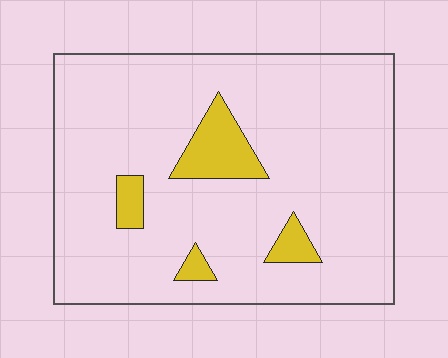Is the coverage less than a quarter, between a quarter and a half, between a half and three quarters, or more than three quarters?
Less than a quarter.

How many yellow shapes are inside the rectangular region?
4.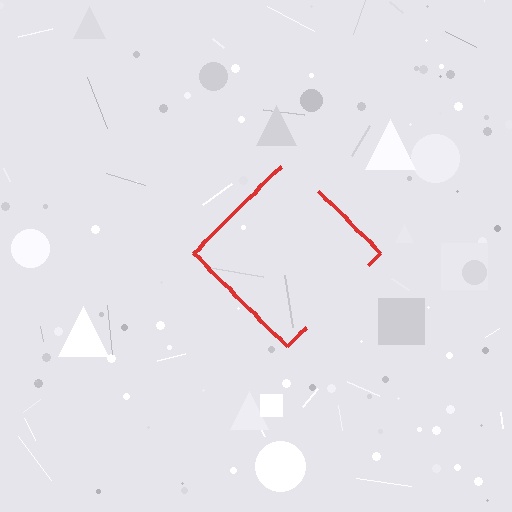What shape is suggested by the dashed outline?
The dashed outline suggests a diamond.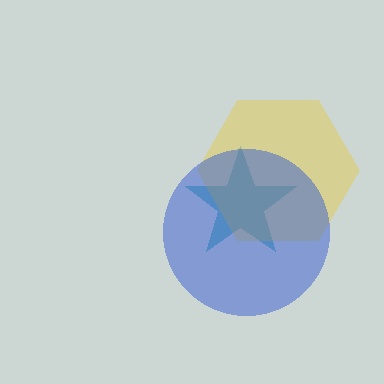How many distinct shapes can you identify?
There are 3 distinct shapes: a teal star, a yellow hexagon, a blue circle.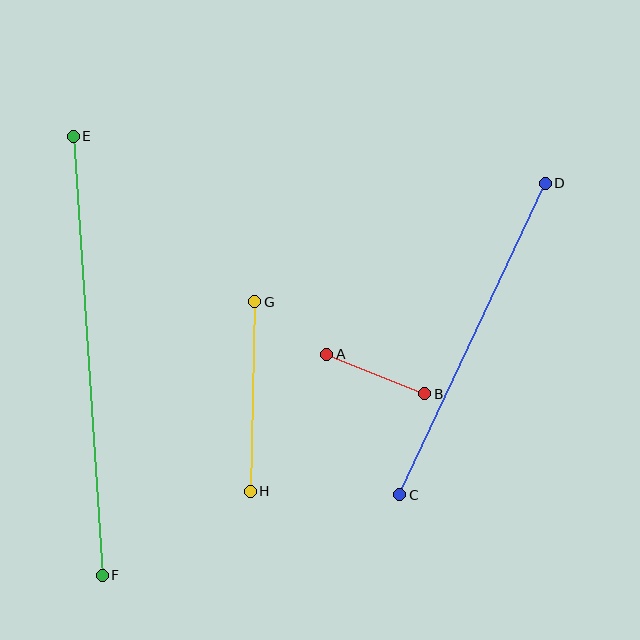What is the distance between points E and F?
The distance is approximately 440 pixels.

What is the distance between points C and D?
The distance is approximately 344 pixels.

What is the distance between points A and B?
The distance is approximately 106 pixels.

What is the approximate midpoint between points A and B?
The midpoint is at approximately (376, 374) pixels.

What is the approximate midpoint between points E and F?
The midpoint is at approximately (88, 356) pixels.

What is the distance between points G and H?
The distance is approximately 190 pixels.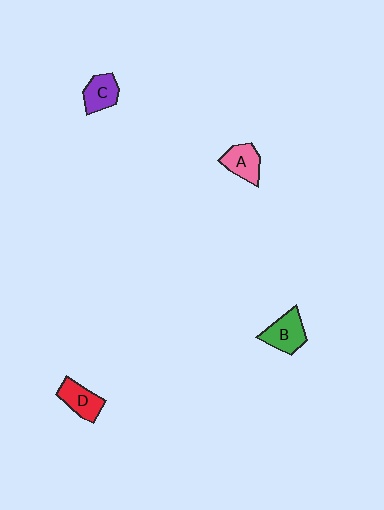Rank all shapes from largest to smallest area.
From largest to smallest: B (green), D (red), A (pink), C (purple).